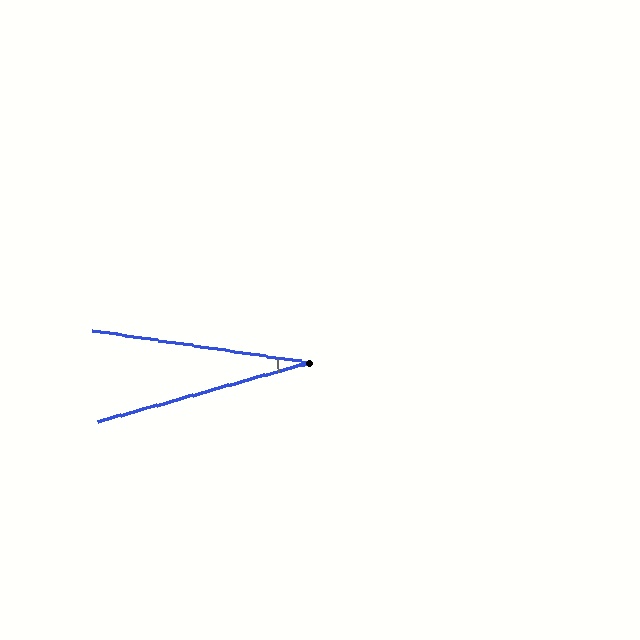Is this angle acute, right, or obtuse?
It is acute.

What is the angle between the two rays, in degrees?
Approximately 24 degrees.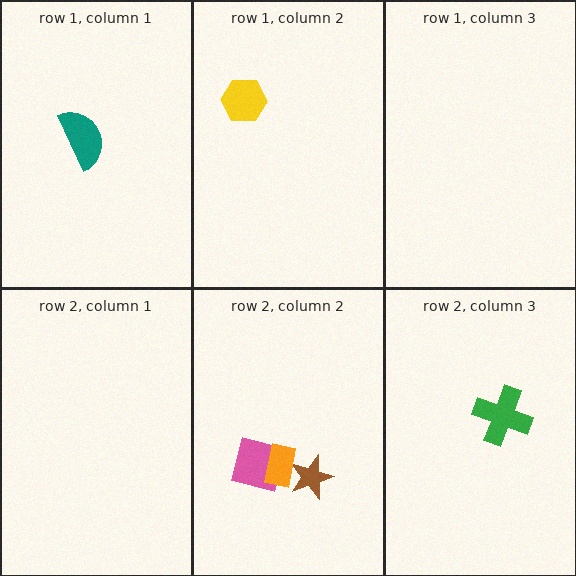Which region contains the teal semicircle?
The row 1, column 1 region.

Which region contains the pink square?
The row 2, column 2 region.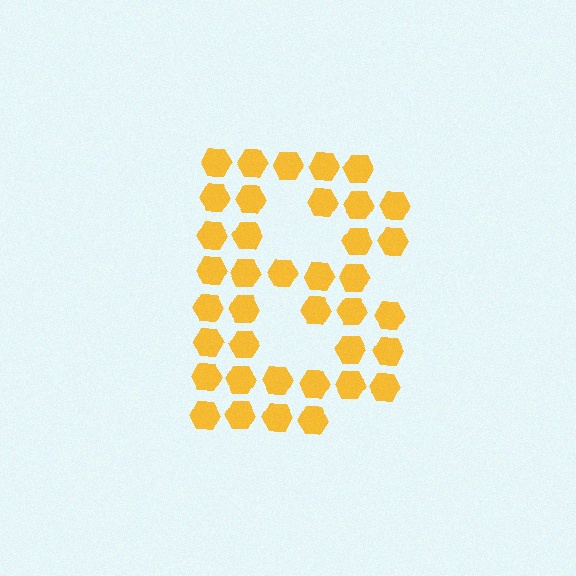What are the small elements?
The small elements are hexagons.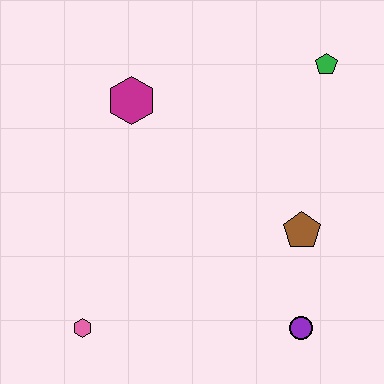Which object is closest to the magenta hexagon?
The green pentagon is closest to the magenta hexagon.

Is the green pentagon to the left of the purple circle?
No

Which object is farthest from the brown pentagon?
The pink hexagon is farthest from the brown pentagon.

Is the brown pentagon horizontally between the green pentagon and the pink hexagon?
Yes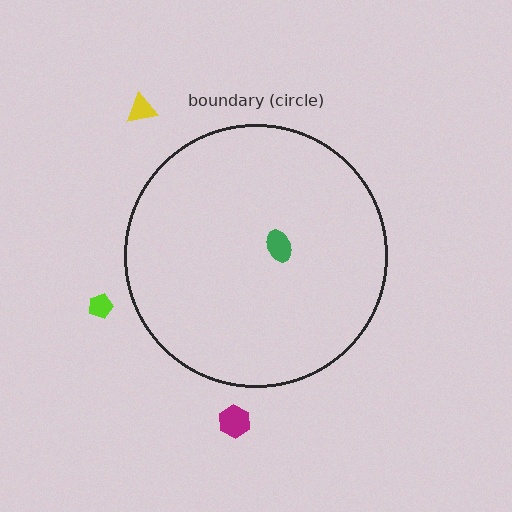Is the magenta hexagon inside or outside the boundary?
Outside.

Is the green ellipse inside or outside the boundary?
Inside.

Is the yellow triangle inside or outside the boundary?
Outside.